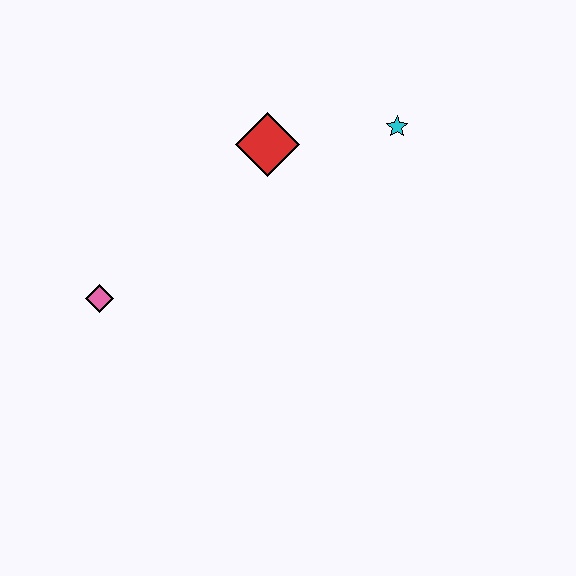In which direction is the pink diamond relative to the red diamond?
The pink diamond is to the left of the red diamond.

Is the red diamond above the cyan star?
No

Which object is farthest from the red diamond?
The pink diamond is farthest from the red diamond.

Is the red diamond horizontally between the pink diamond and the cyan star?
Yes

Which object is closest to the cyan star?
The red diamond is closest to the cyan star.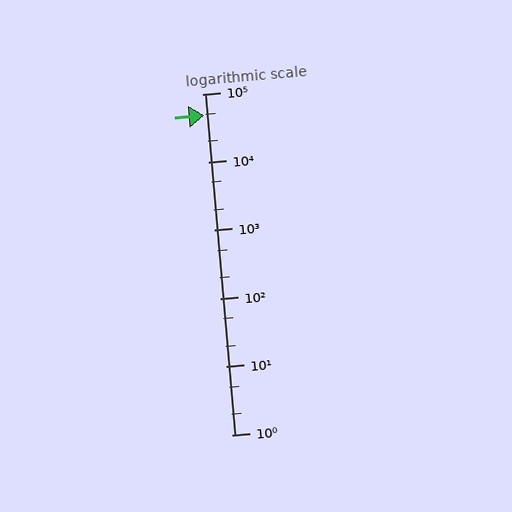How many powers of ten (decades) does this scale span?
The scale spans 5 decades, from 1 to 100000.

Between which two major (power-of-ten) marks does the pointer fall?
The pointer is between 10000 and 100000.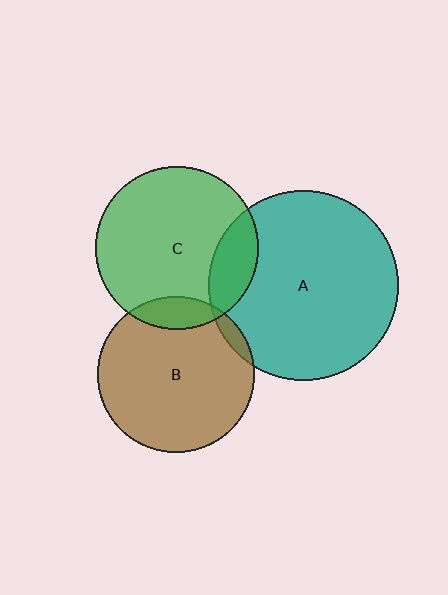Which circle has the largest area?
Circle A (teal).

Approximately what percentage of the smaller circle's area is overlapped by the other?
Approximately 15%.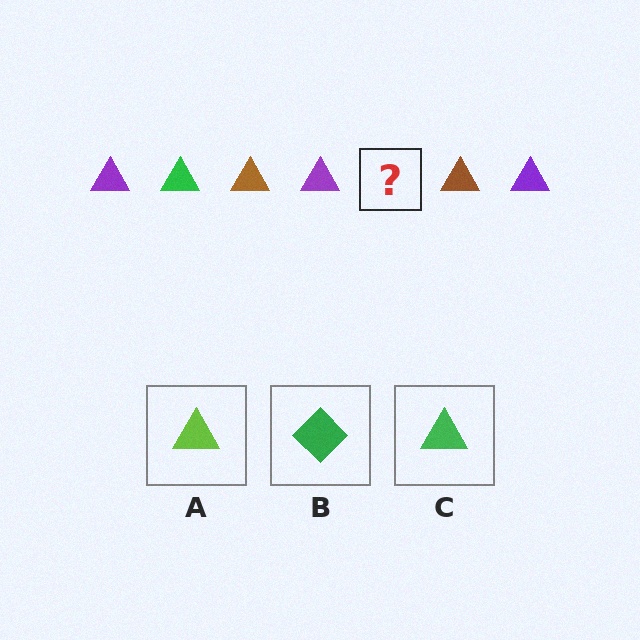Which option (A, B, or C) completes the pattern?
C.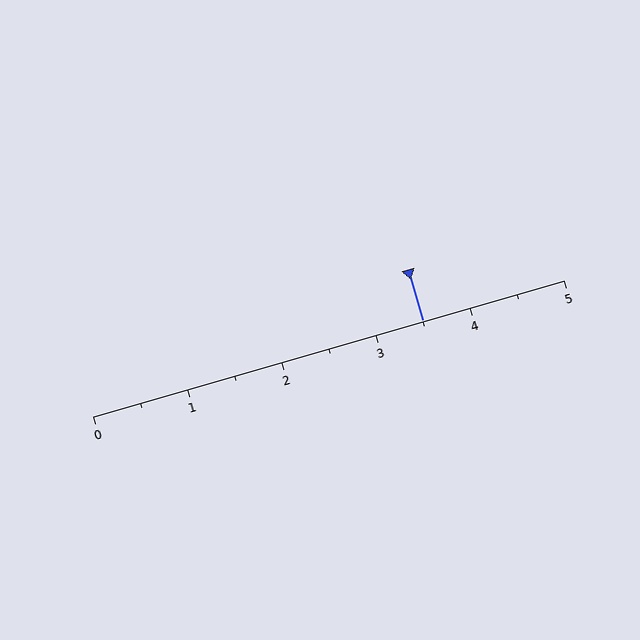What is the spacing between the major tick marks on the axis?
The major ticks are spaced 1 apart.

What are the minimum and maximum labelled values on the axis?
The axis runs from 0 to 5.